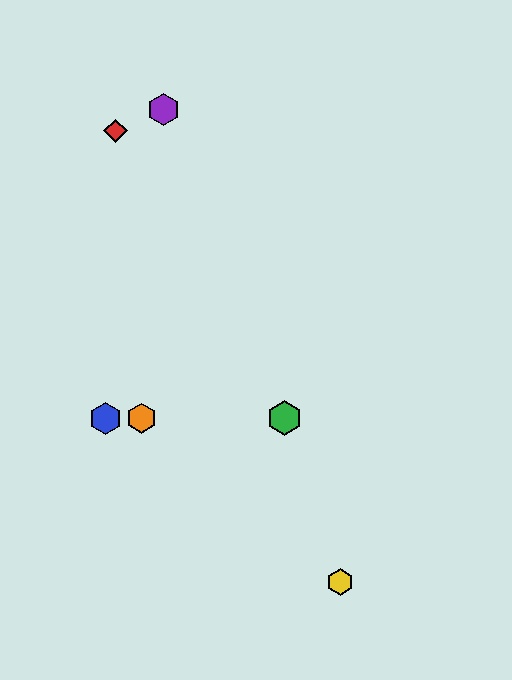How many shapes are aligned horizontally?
3 shapes (the blue hexagon, the green hexagon, the orange hexagon) are aligned horizontally.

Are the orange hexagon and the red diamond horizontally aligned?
No, the orange hexagon is at y≈418 and the red diamond is at y≈131.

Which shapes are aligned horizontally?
The blue hexagon, the green hexagon, the orange hexagon are aligned horizontally.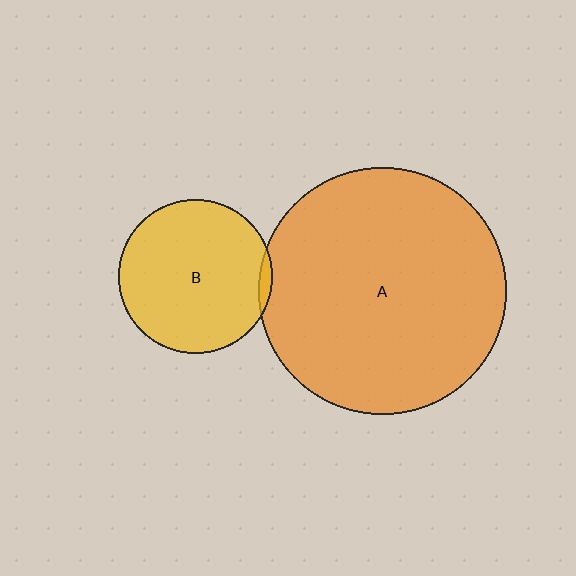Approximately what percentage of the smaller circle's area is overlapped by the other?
Approximately 5%.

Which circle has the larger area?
Circle A (orange).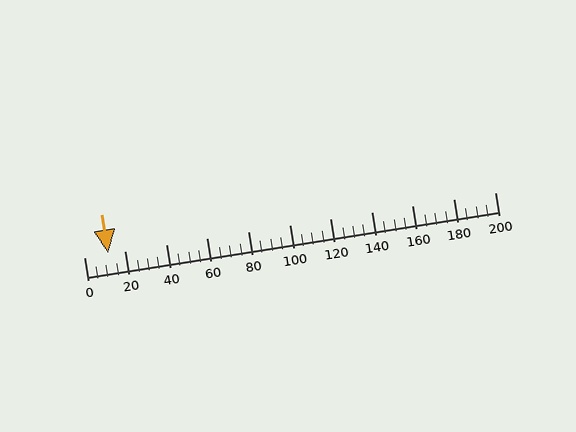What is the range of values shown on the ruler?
The ruler shows values from 0 to 200.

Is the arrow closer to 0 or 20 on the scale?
The arrow is closer to 20.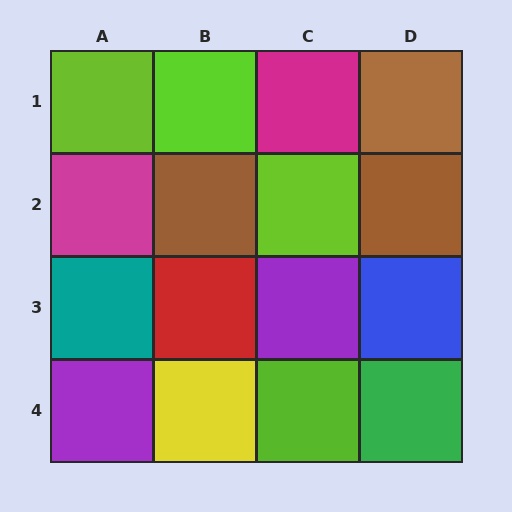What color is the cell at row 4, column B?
Yellow.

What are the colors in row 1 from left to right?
Lime, lime, magenta, brown.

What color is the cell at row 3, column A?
Teal.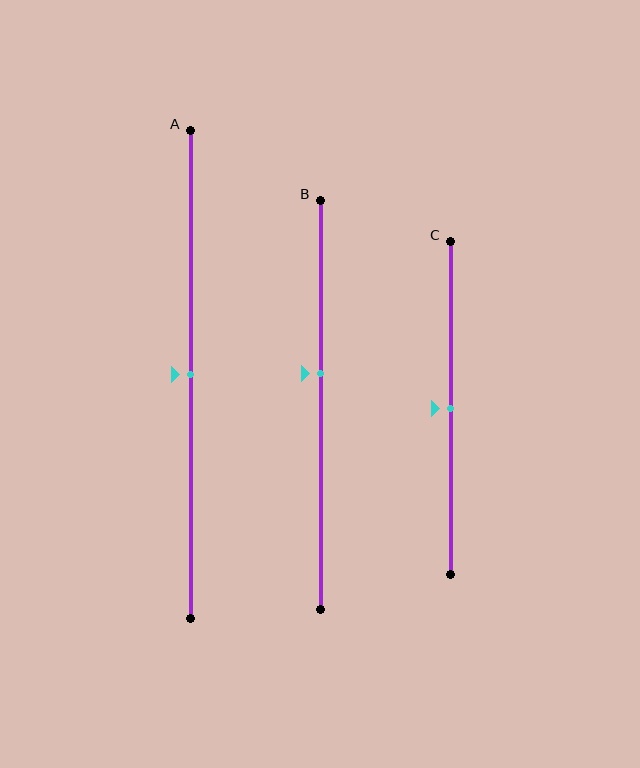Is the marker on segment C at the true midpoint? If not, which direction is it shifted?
Yes, the marker on segment C is at the true midpoint.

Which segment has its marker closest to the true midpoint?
Segment A has its marker closest to the true midpoint.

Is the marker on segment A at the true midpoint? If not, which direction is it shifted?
Yes, the marker on segment A is at the true midpoint.